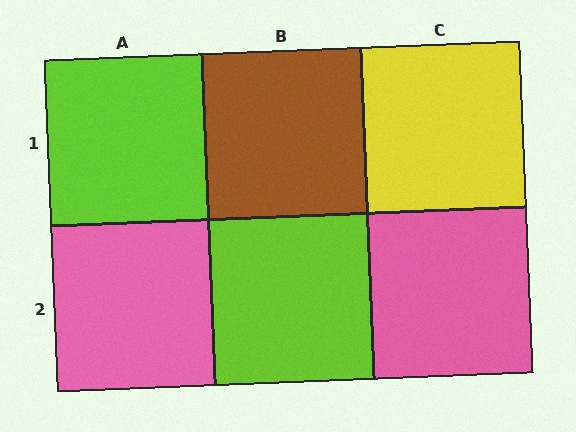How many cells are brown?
1 cell is brown.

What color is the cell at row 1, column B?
Brown.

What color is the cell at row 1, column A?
Lime.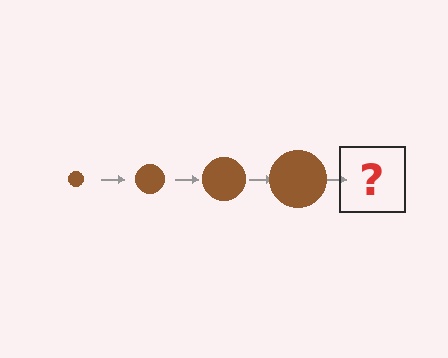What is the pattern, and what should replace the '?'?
The pattern is that the circle gets progressively larger each step. The '?' should be a brown circle, larger than the previous one.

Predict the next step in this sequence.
The next step is a brown circle, larger than the previous one.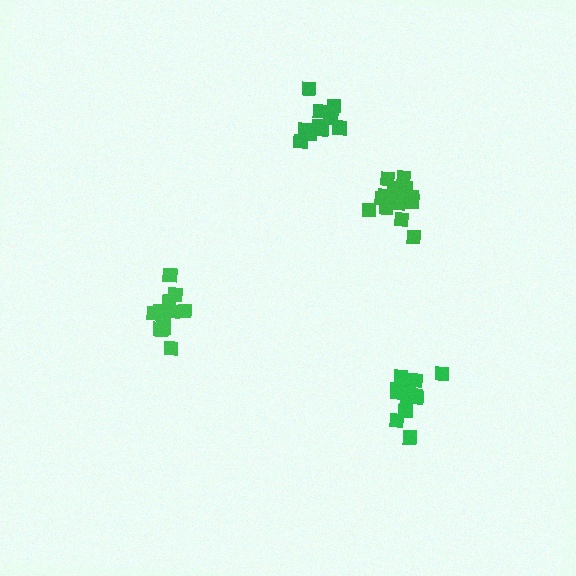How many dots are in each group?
Group 1: 14 dots, Group 2: 13 dots, Group 3: 11 dots, Group 4: 13 dots (51 total).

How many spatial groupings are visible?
There are 4 spatial groupings.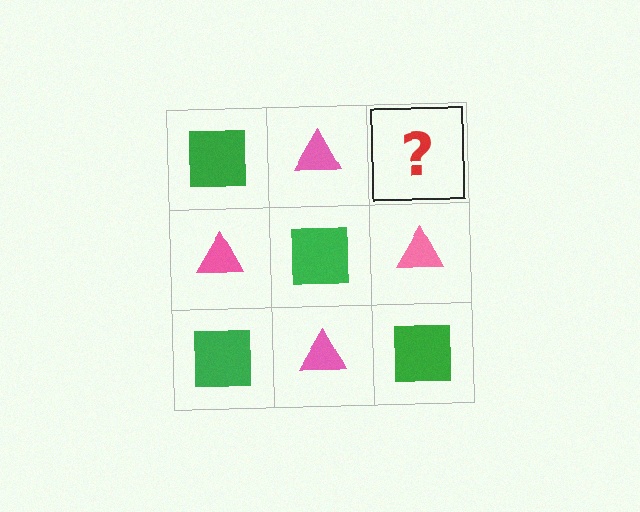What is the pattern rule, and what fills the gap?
The rule is that it alternates green square and pink triangle in a checkerboard pattern. The gap should be filled with a green square.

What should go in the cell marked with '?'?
The missing cell should contain a green square.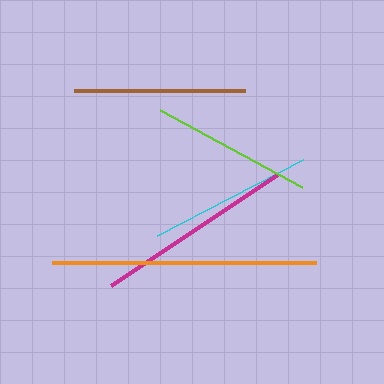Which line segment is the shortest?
The lime line is the shortest at approximately 161 pixels.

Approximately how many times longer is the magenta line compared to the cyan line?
The magenta line is approximately 1.2 times the length of the cyan line.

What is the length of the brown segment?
The brown segment is approximately 171 pixels long.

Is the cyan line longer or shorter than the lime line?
The cyan line is longer than the lime line.